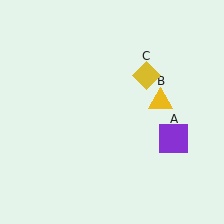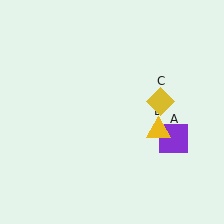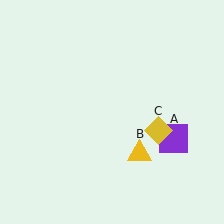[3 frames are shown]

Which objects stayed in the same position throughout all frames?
Purple square (object A) remained stationary.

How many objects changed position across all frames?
2 objects changed position: yellow triangle (object B), yellow diamond (object C).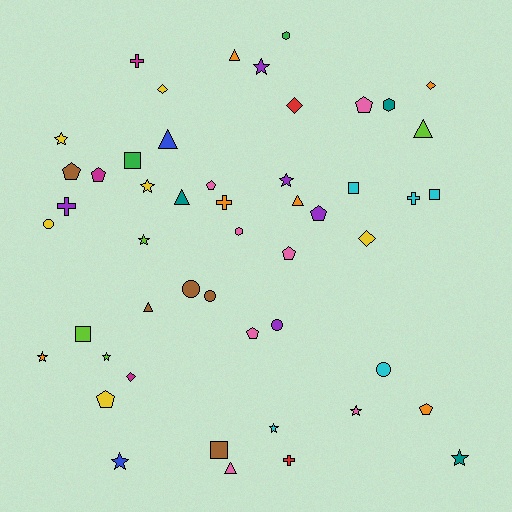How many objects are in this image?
There are 50 objects.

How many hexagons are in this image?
There are 3 hexagons.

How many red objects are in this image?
There are 2 red objects.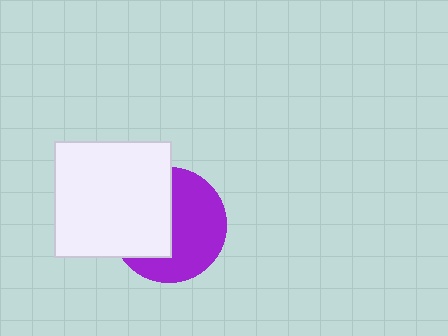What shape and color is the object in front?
The object in front is a white square.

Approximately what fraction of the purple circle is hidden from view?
Roughly 44% of the purple circle is hidden behind the white square.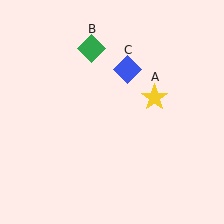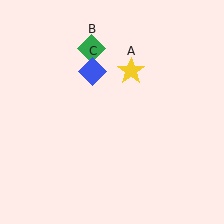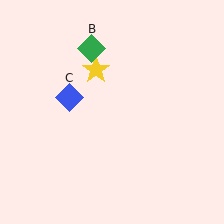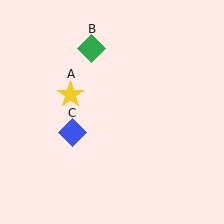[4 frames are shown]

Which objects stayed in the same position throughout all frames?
Green diamond (object B) remained stationary.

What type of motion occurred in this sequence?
The yellow star (object A), blue diamond (object C) rotated counterclockwise around the center of the scene.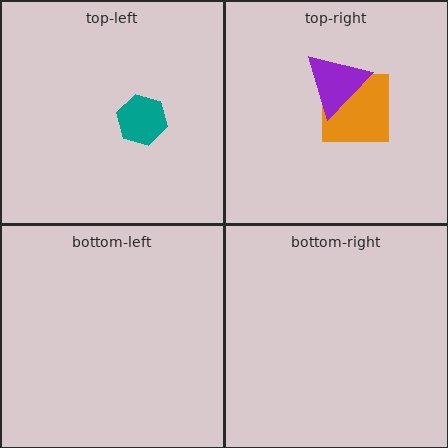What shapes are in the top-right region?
The orange square, the purple triangle.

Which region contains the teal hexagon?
The top-left region.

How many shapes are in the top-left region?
1.